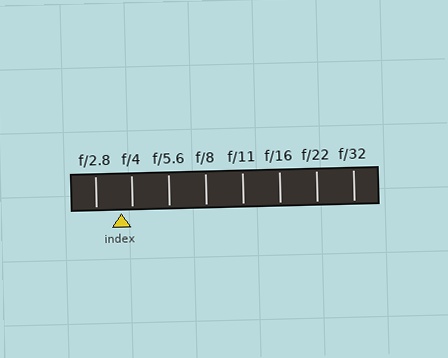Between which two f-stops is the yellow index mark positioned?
The index mark is between f/2.8 and f/4.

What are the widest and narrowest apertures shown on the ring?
The widest aperture shown is f/2.8 and the narrowest is f/32.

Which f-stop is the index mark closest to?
The index mark is closest to f/4.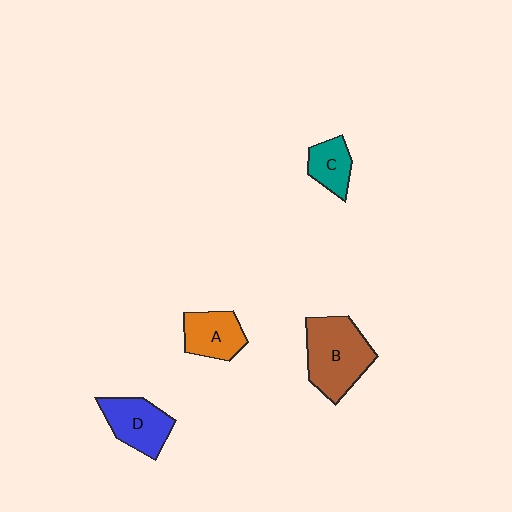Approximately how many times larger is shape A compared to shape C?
Approximately 1.3 times.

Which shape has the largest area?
Shape B (brown).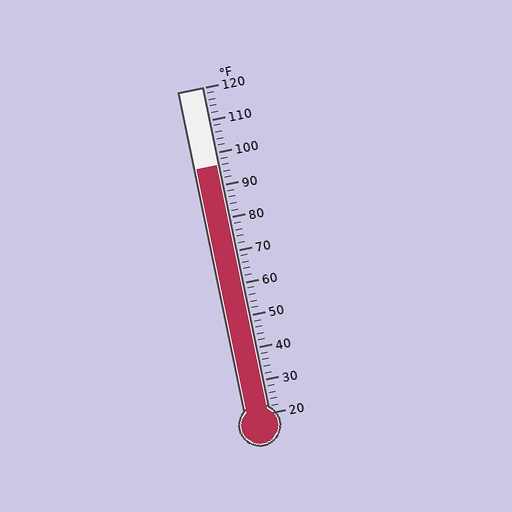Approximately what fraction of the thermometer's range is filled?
The thermometer is filled to approximately 75% of its range.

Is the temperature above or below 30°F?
The temperature is above 30°F.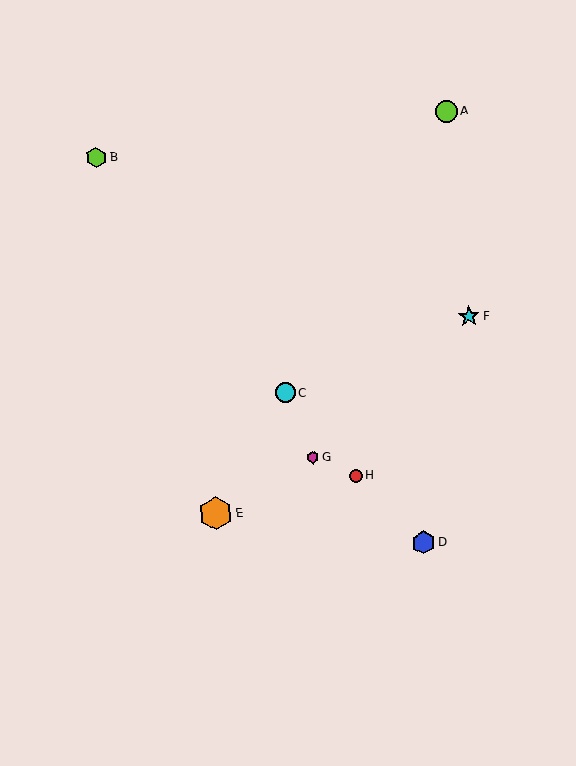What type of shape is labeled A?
Shape A is a lime circle.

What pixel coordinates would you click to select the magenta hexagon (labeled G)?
Click at (313, 457) to select the magenta hexagon G.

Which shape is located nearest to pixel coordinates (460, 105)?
The lime circle (labeled A) at (446, 111) is nearest to that location.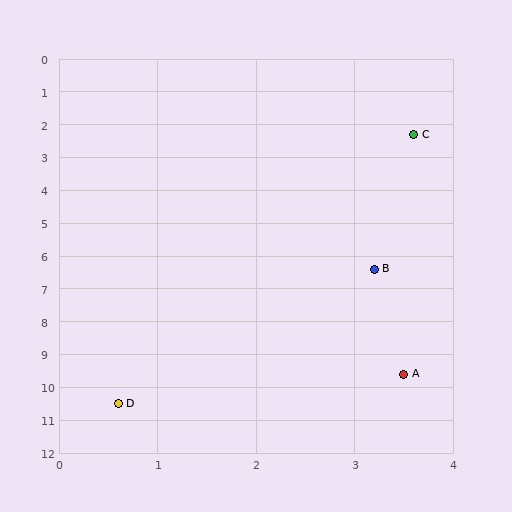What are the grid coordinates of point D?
Point D is at approximately (0.6, 10.5).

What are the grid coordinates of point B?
Point B is at approximately (3.2, 6.4).